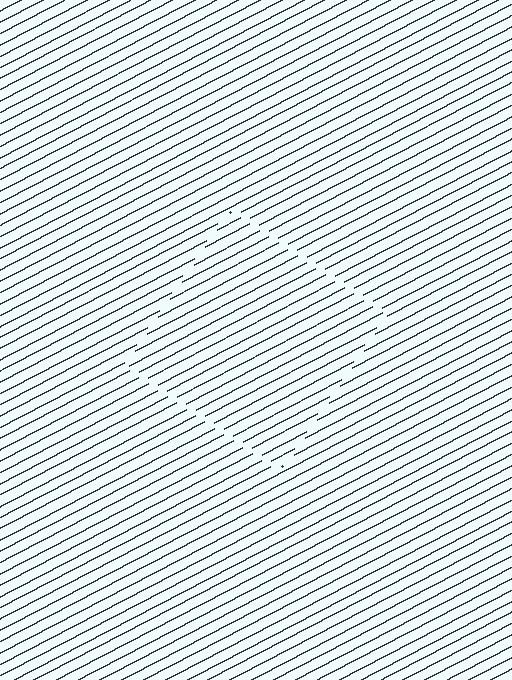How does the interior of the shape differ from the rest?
The interior of the shape contains the same grating, shifted by half a period — the contour is defined by the phase discontinuity where line-ends from the inner and outer gratings abut.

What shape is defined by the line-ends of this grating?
An illusory square. The interior of the shape contains the same grating, shifted by half a period — the contour is defined by the phase discontinuity where line-ends from the inner and outer gratings abut.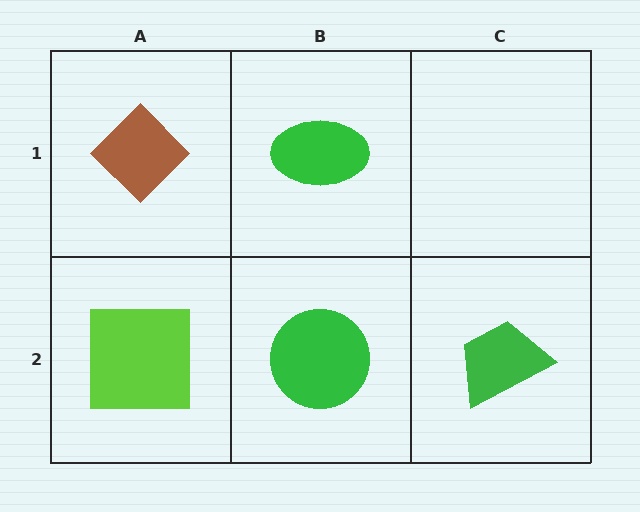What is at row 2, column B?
A green circle.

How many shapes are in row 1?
2 shapes.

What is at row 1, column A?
A brown diamond.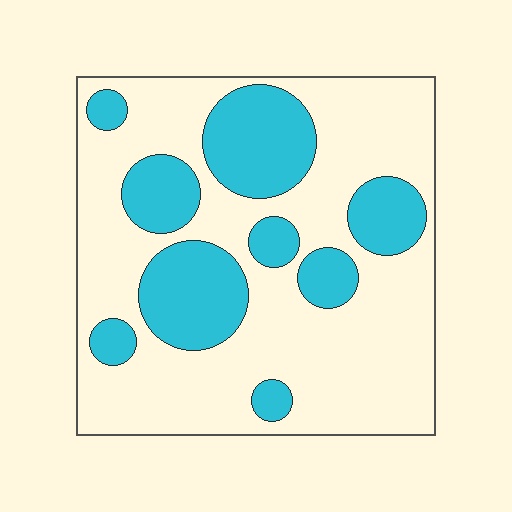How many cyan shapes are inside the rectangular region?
9.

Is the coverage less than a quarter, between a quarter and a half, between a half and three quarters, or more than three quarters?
Between a quarter and a half.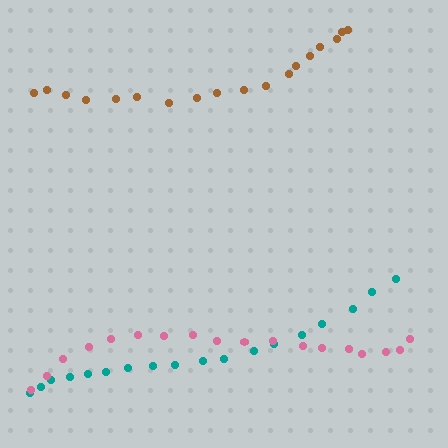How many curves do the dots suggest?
There are 3 distinct paths.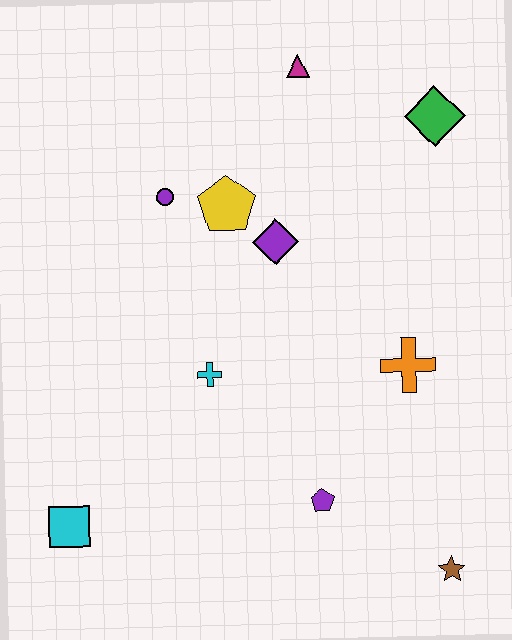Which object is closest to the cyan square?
The cyan cross is closest to the cyan square.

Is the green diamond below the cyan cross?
No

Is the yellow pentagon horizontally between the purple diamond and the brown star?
No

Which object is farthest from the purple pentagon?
The magenta triangle is farthest from the purple pentagon.